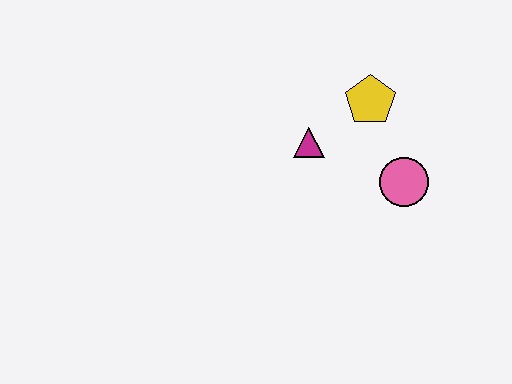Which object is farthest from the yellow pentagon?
The pink circle is farthest from the yellow pentagon.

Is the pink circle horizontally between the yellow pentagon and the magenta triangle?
No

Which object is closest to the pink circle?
The yellow pentagon is closest to the pink circle.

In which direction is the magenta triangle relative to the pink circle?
The magenta triangle is to the left of the pink circle.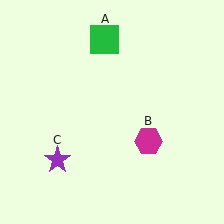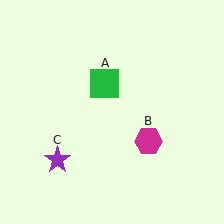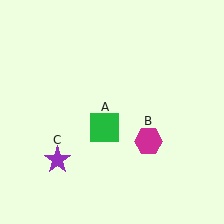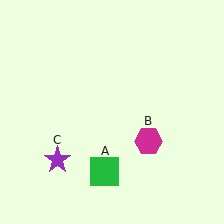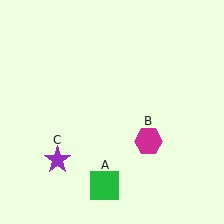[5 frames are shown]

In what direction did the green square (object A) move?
The green square (object A) moved down.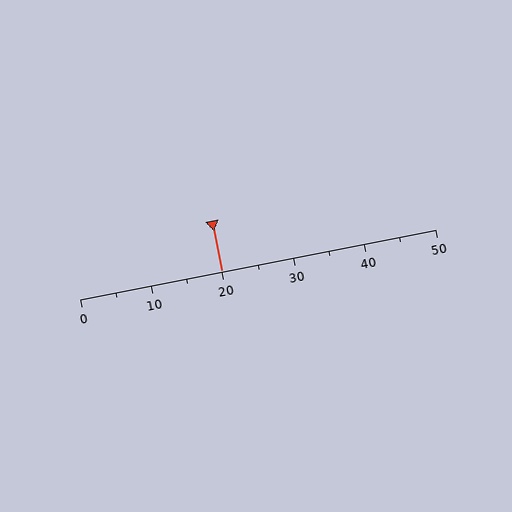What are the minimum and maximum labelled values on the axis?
The axis runs from 0 to 50.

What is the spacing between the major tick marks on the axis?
The major ticks are spaced 10 apart.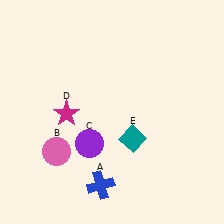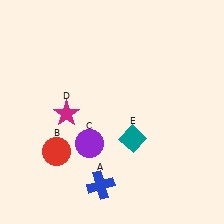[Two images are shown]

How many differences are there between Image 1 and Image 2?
There is 1 difference between the two images.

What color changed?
The circle (B) changed from pink in Image 1 to red in Image 2.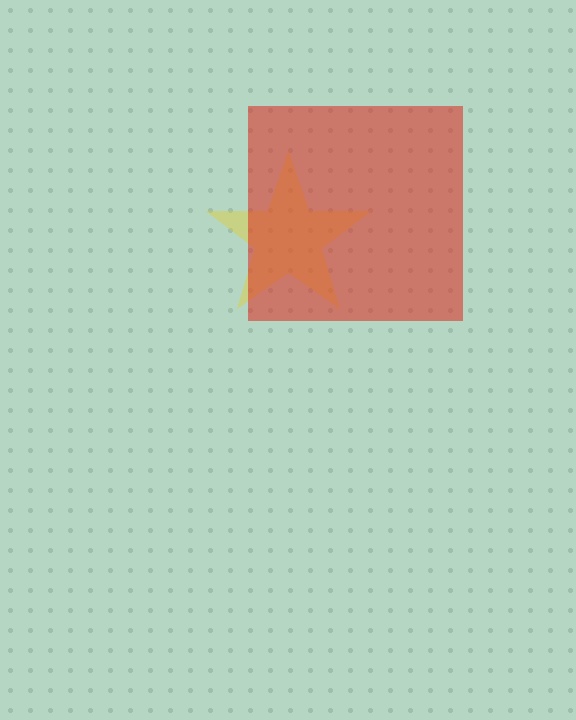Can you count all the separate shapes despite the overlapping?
Yes, there are 2 separate shapes.